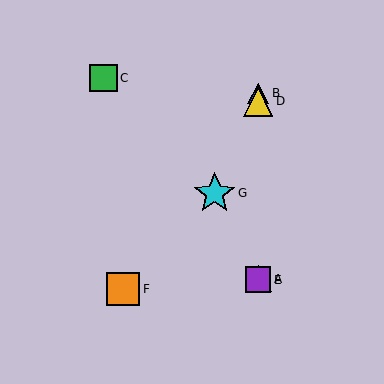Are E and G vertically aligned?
No, E is at x≈258 and G is at x≈215.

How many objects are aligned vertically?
4 objects (A, B, D, E) are aligned vertically.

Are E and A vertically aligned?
Yes, both are at x≈258.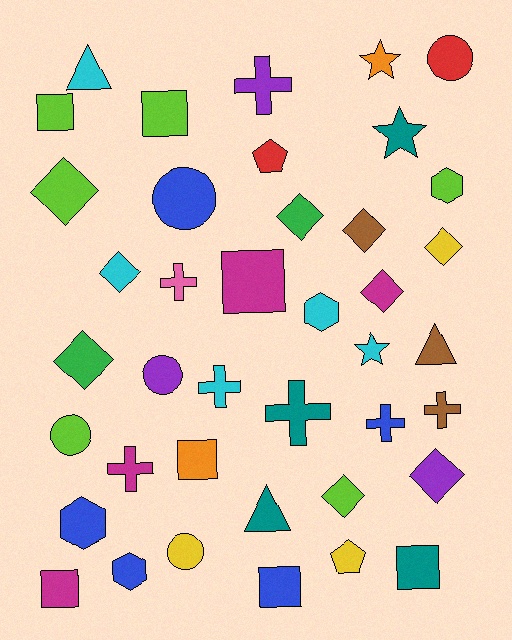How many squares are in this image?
There are 7 squares.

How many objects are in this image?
There are 40 objects.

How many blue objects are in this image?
There are 5 blue objects.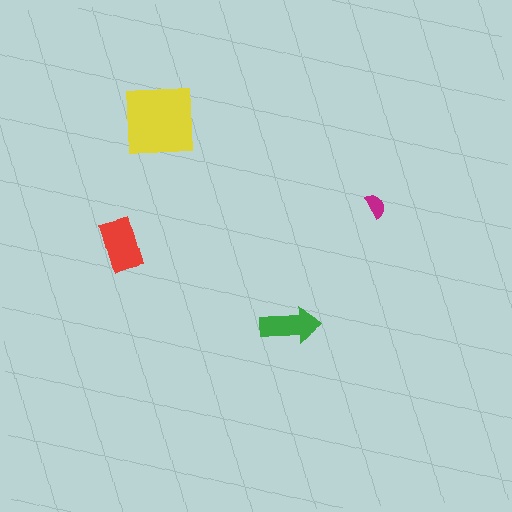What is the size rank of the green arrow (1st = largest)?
3rd.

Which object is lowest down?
The green arrow is bottommost.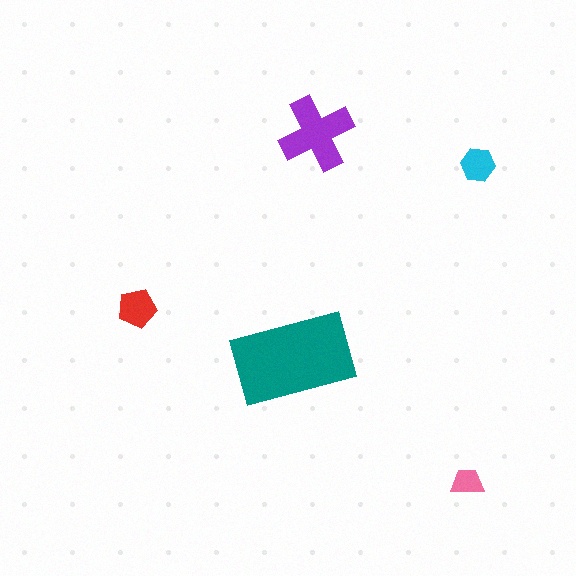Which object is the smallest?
The pink trapezoid.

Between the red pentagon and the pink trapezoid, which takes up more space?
The red pentagon.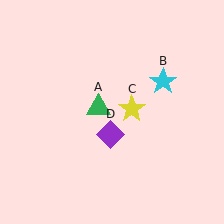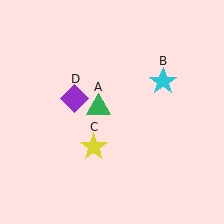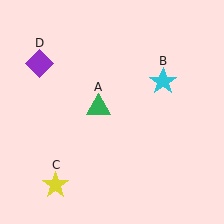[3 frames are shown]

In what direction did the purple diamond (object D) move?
The purple diamond (object D) moved up and to the left.